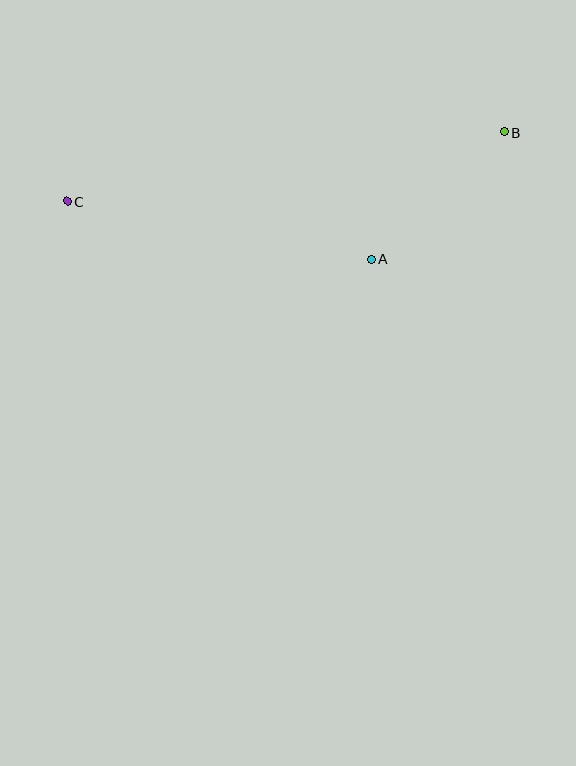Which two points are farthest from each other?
Points B and C are farthest from each other.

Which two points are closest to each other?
Points A and B are closest to each other.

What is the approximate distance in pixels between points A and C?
The distance between A and C is approximately 310 pixels.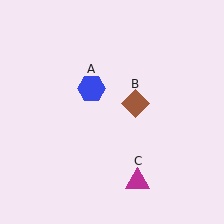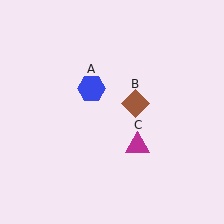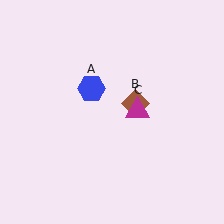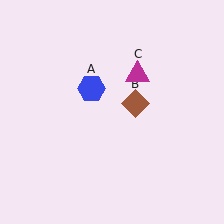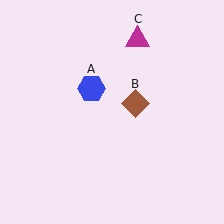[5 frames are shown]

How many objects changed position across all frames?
1 object changed position: magenta triangle (object C).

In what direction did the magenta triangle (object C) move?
The magenta triangle (object C) moved up.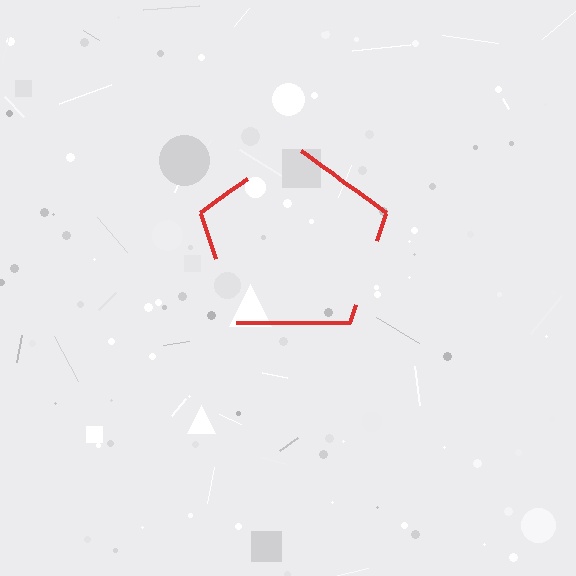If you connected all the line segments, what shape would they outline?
They would outline a pentagon.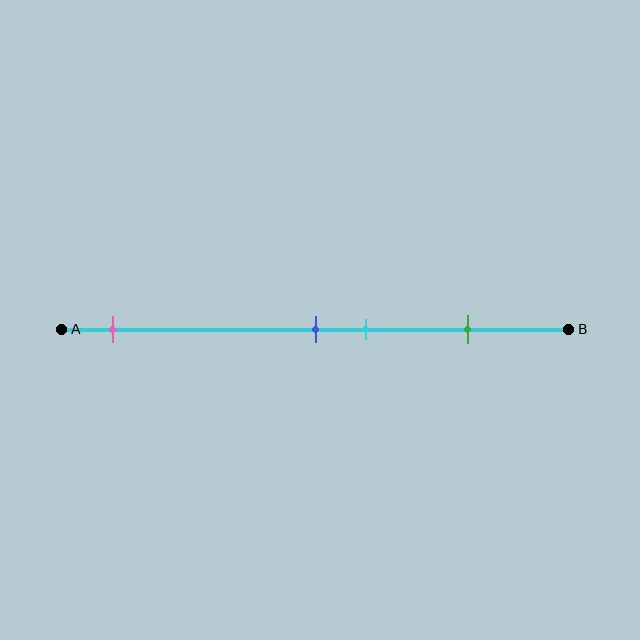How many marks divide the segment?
There are 4 marks dividing the segment.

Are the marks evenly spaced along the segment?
No, the marks are not evenly spaced.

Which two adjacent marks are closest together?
The blue and cyan marks are the closest adjacent pair.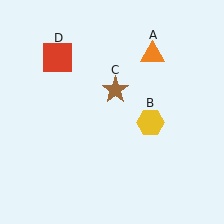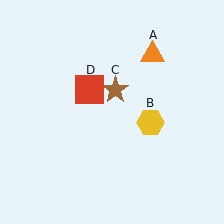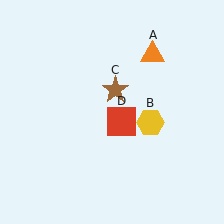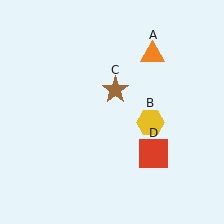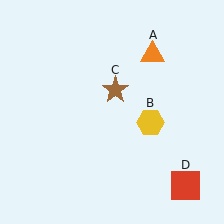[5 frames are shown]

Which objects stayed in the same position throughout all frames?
Orange triangle (object A) and yellow hexagon (object B) and brown star (object C) remained stationary.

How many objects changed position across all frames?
1 object changed position: red square (object D).